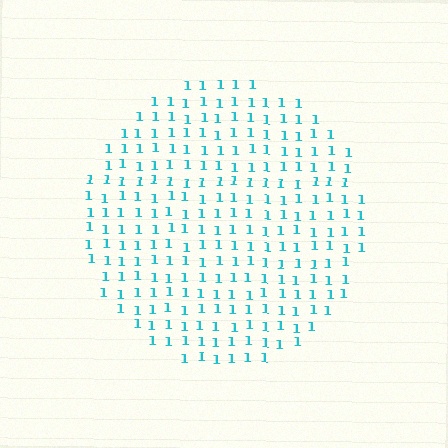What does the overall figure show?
The overall figure shows a circle.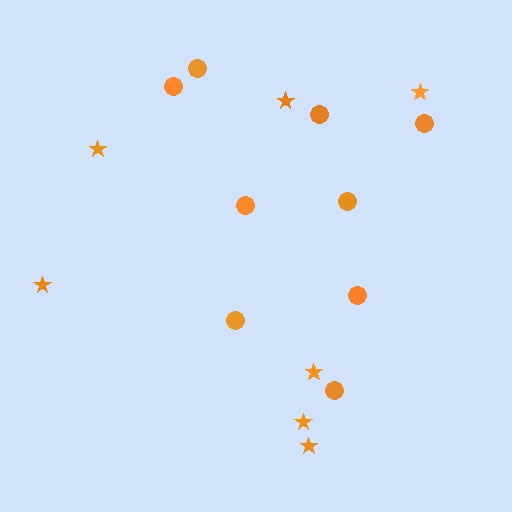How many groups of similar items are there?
There are 2 groups: one group of stars (7) and one group of circles (9).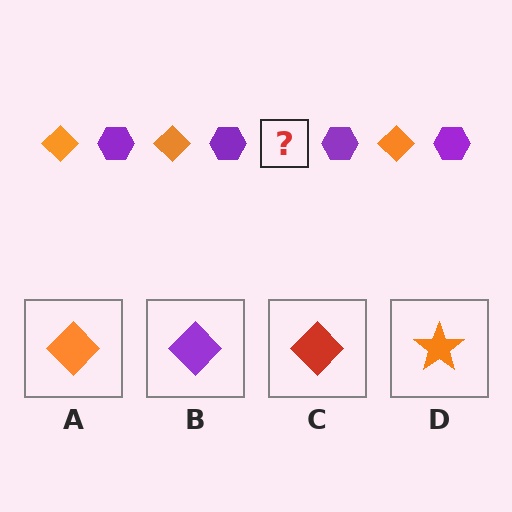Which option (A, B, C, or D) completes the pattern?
A.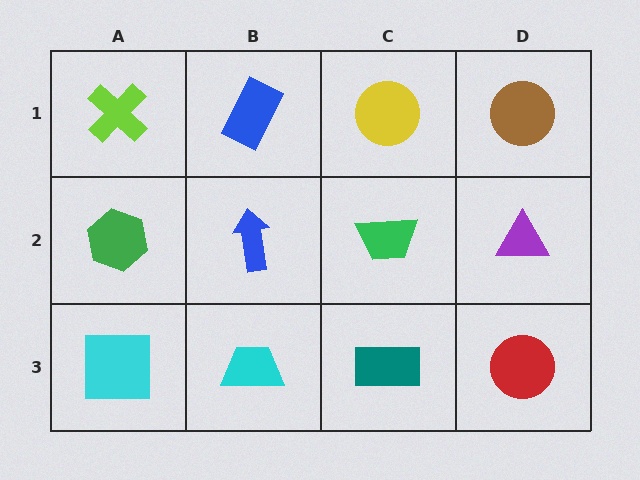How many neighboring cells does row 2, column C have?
4.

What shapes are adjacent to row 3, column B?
A blue arrow (row 2, column B), a cyan square (row 3, column A), a teal rectangle (row 3, column C).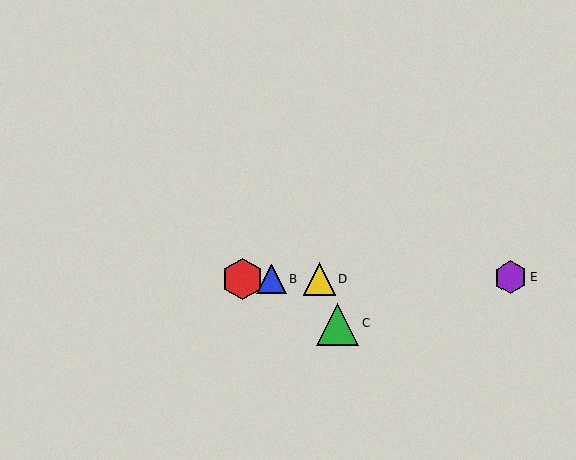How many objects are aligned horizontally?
4 objects (A, B, D, E) are aligned horizontally.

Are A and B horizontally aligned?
Yes, both are at y≈279.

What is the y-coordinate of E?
Object E is at y≈277.